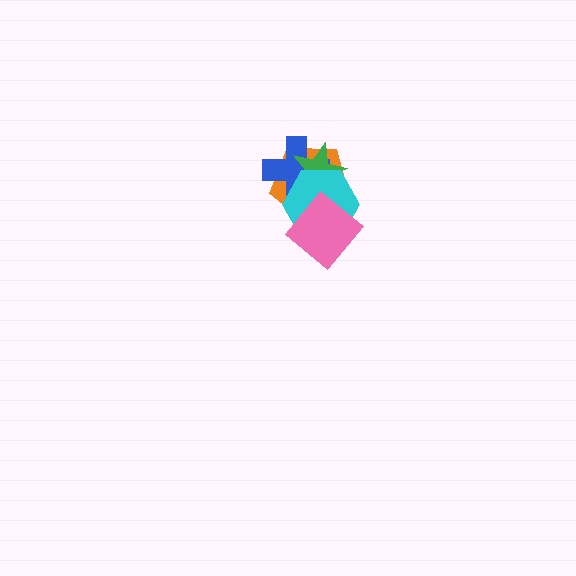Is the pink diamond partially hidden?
No, no other shape covers it.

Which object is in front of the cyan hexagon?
The pink diamond is in front of the cyan hexagon.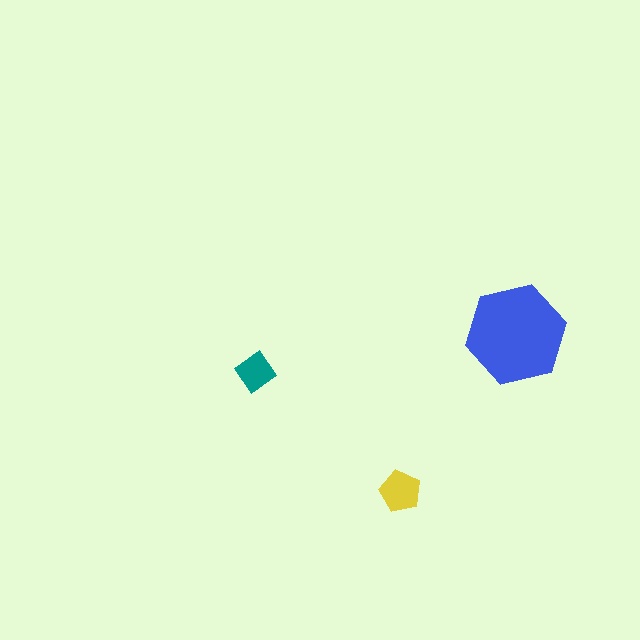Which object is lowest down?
The yellow pentagon is bottommost.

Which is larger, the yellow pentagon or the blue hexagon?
The blue hexagon.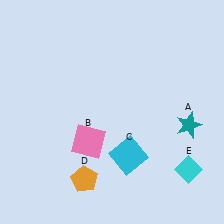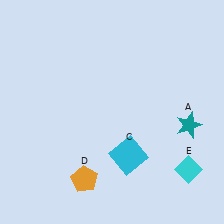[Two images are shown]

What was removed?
The pink square (B) was removed in Image 2.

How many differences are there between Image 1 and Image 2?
There is 1 difference between the two images.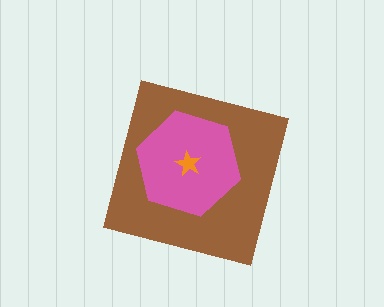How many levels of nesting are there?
3.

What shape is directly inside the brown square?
The pink hexagon.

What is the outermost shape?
The brown square.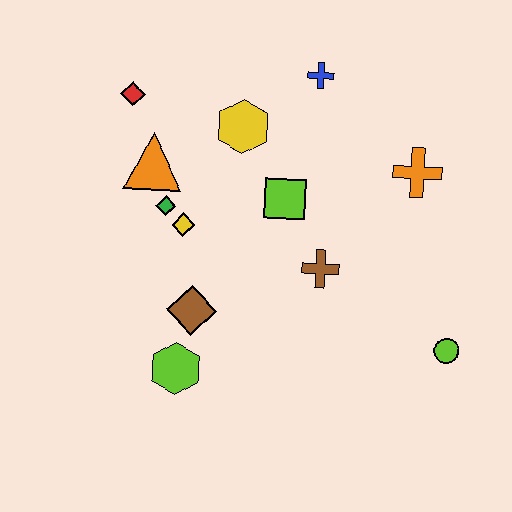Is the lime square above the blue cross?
No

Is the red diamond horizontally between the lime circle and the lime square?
No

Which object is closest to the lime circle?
The brown cross is closest to the lime circle.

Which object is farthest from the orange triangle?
The lime circle is farthest from the orange triangle.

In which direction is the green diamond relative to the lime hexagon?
The green diamond is above the lime hexagon.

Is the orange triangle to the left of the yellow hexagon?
Yes